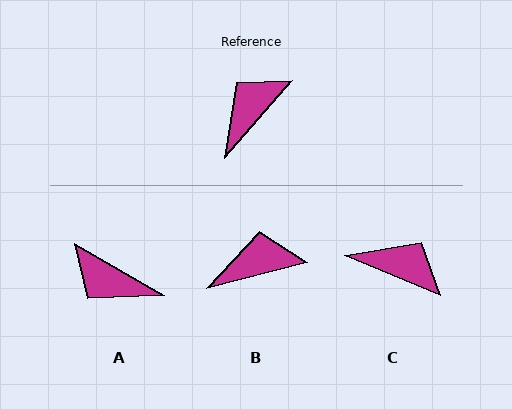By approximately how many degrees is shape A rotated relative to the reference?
Approximately 101 degrees counter-clockwise.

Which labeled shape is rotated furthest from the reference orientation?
A, about 101 degrees away.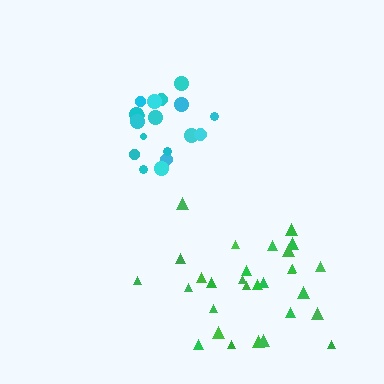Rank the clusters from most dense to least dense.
cyan, green.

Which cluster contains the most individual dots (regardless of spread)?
Green (29).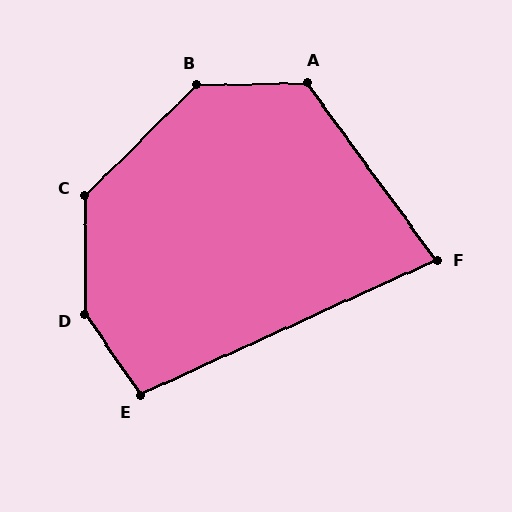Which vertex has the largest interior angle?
D, at approximately 145 degrees.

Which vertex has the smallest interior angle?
F, at approximately 78 degrees.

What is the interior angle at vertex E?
Approximately 100 degrees (obtuse).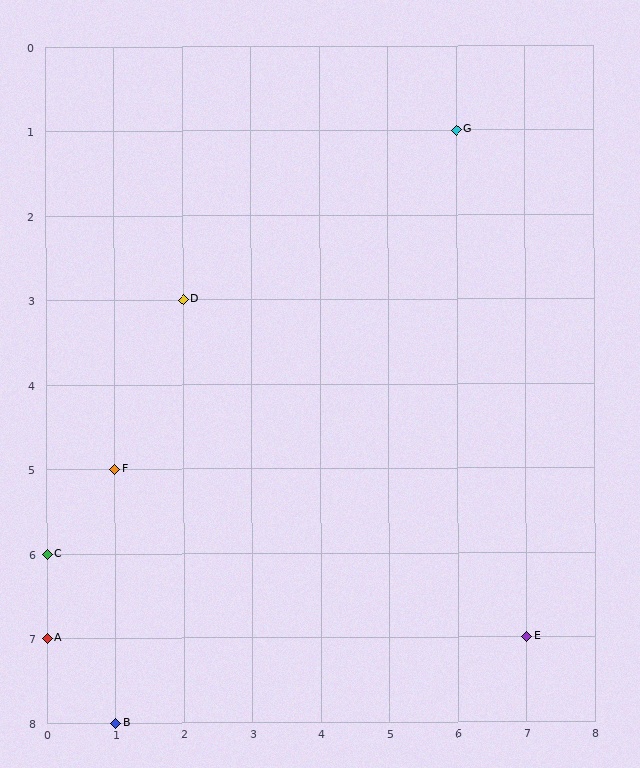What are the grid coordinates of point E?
Point E is at grid coordinates (7, 7).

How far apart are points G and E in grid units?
Points G and E are 1 column and 6 rows apart (about 6.1 grid units diagonally).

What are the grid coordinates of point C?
Point C is at grid coordinates (0, 6).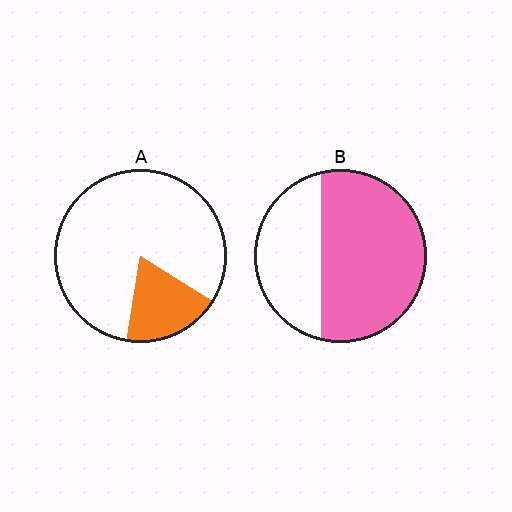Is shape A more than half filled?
No.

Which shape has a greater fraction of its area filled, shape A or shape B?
Shape B.